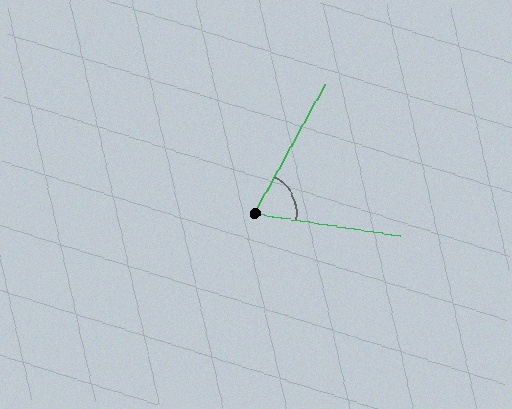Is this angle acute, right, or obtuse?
It is acute.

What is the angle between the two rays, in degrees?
Approximately 70 degrees.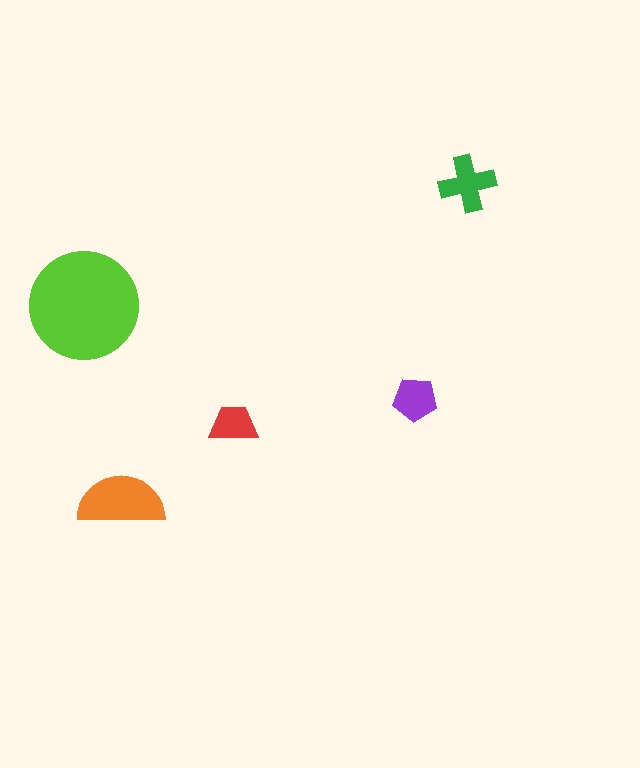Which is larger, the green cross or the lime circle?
The lime circle.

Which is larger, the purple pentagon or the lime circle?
The lime circle.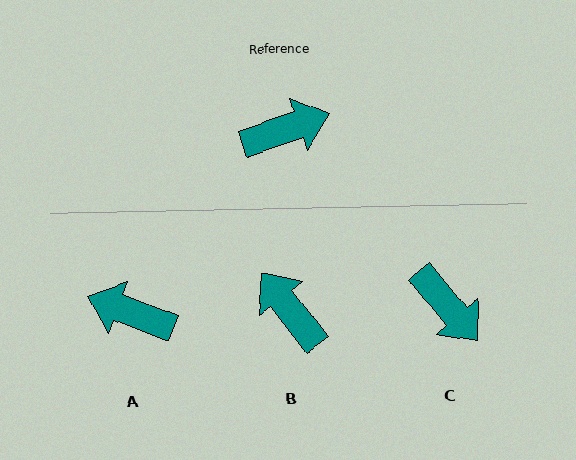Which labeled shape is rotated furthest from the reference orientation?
A, about 140 degrees away.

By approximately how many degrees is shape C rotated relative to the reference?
Approximately 69 degrees clockwise.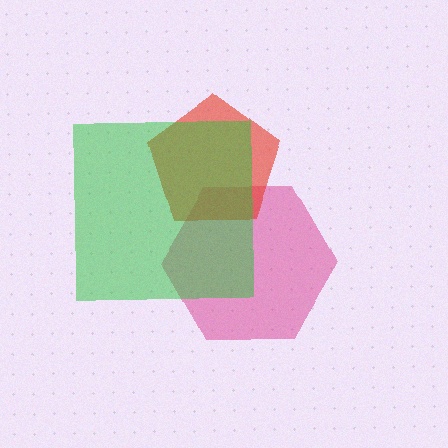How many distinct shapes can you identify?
There are 3 distinct shapes: a magenta hexagon, a red pentagon, a green square.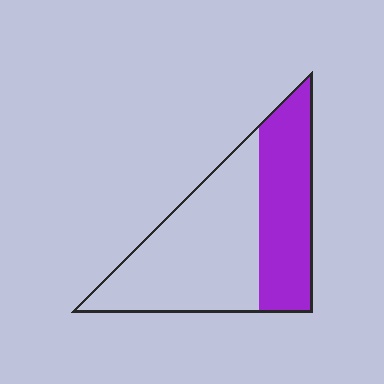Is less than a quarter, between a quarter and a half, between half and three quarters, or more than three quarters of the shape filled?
Between a quarter and a half.